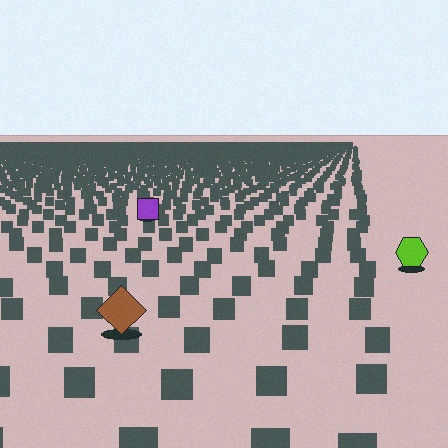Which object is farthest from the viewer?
The purple square is farthest from the viewer. It appears smaller and the ground texture around it is denser.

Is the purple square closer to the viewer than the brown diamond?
No. The brown diamond is closer — you can tell from the texture gradient: the ground texture is coarser near it.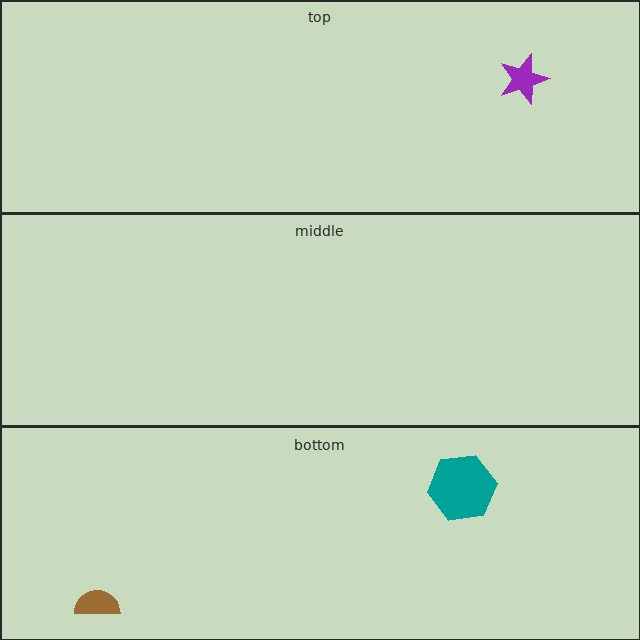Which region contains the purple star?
The top region.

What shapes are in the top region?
The purple star.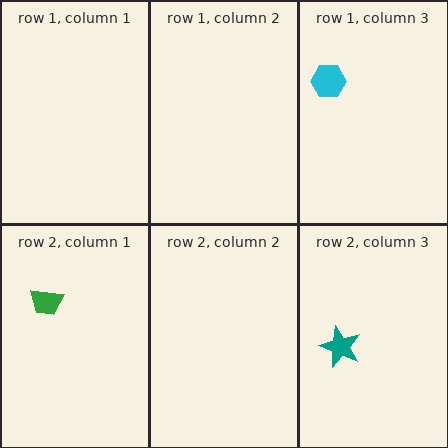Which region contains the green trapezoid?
The row 2, column 1 region.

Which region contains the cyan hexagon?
The row 1, column 3 region.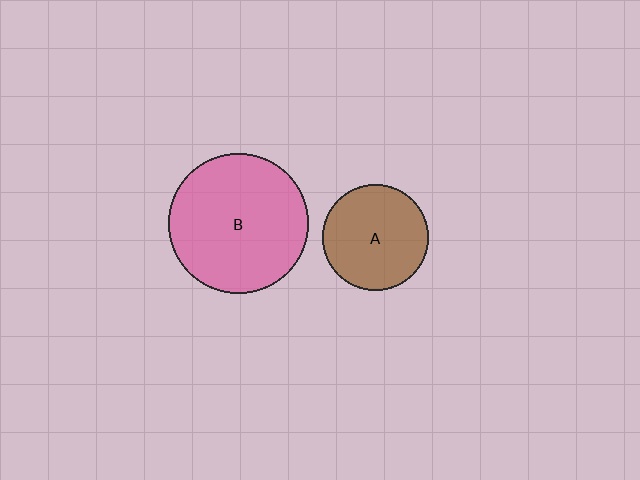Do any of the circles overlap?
No, none of the circles overlap.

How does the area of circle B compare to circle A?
Approximately 1.7 times.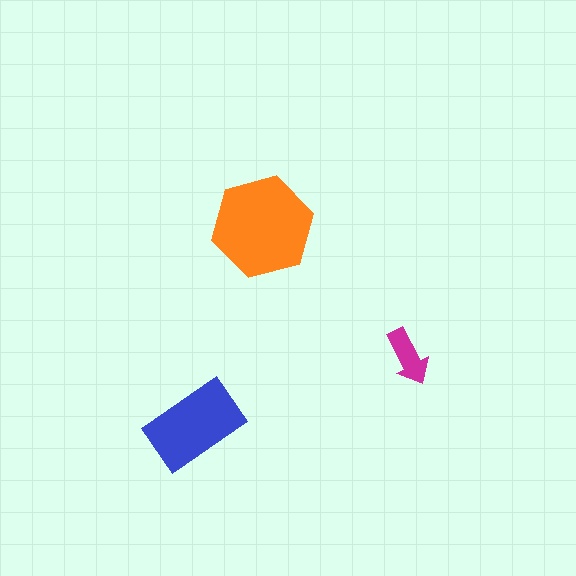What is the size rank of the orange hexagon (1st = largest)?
1st.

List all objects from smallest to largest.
The magenta arrow, the blue rectangle, the orange hexagon.